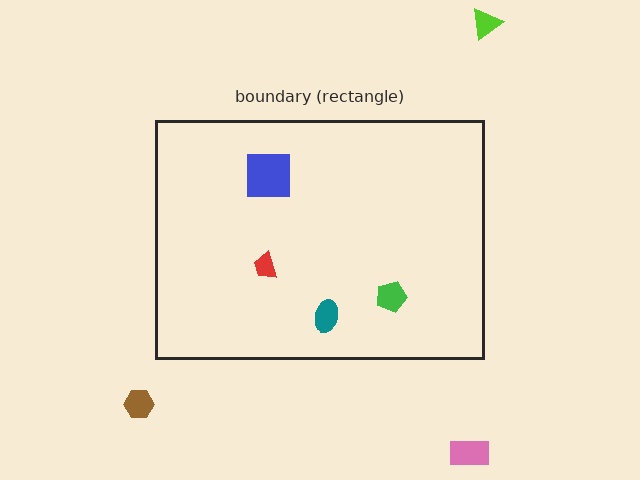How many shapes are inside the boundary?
4 inside, 3 outside.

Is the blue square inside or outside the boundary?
Inside.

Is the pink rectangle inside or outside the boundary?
Outside.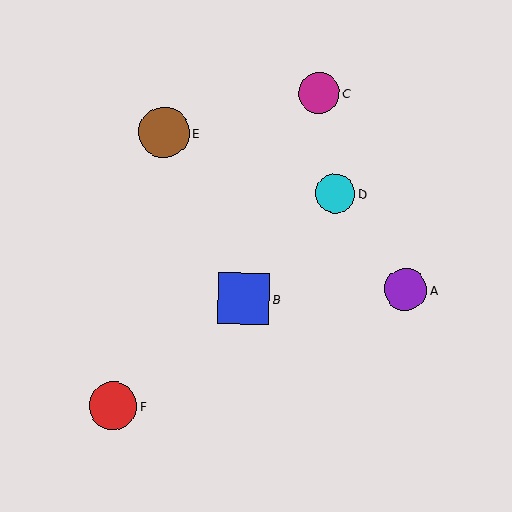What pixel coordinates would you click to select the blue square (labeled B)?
Click at (244, 299) to select the blue square B.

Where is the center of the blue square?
The center of the blue square is at (244, 299).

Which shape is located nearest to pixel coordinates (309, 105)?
The magenta circle (labeled C) at (319, 93) is nearest to that location.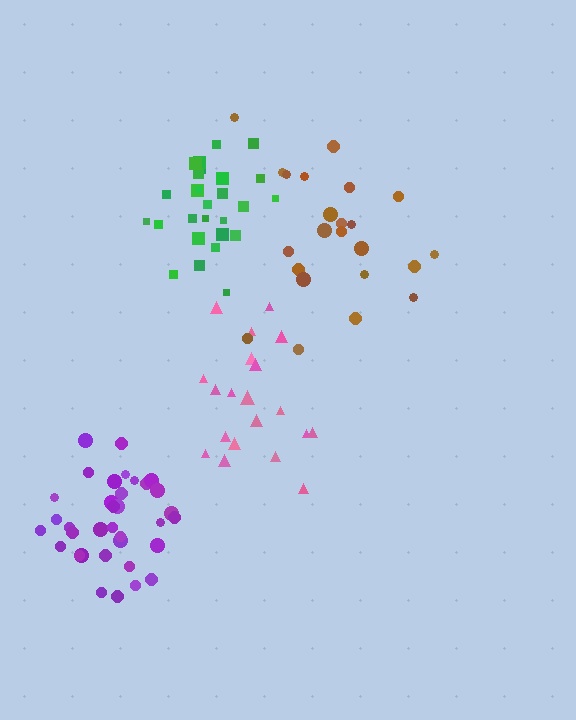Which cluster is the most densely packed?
Purple.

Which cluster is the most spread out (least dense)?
Pink.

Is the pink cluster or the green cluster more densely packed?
Green.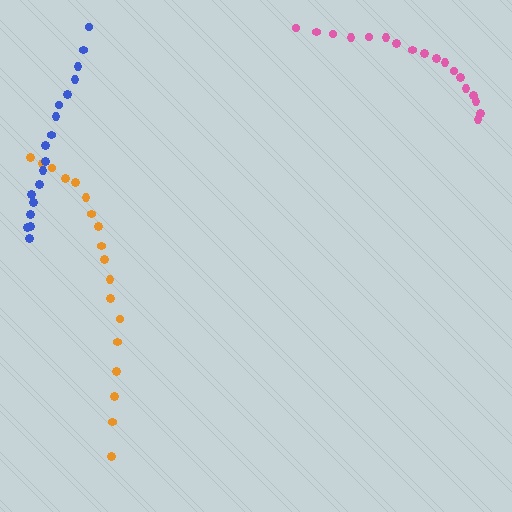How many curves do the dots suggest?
There are 3 distinct paths.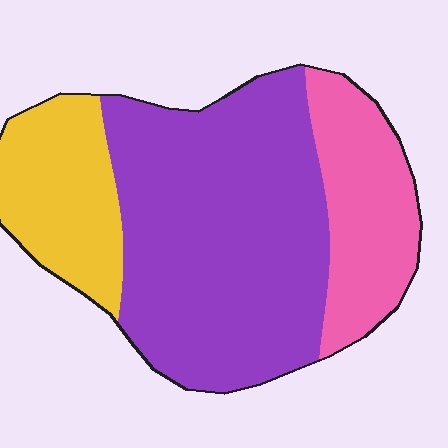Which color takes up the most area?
Purple, at roughly 60%.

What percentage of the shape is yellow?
Yellow covers 20% of the shape.